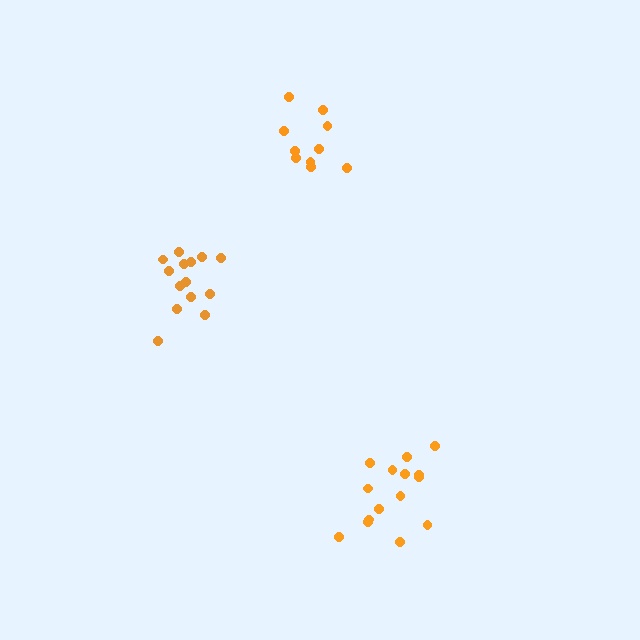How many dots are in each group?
Group 1: 10 dots, Group 2: 15 dots, Group 3: 14 dots (39 total).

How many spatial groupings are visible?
There are 3 spatial groupings.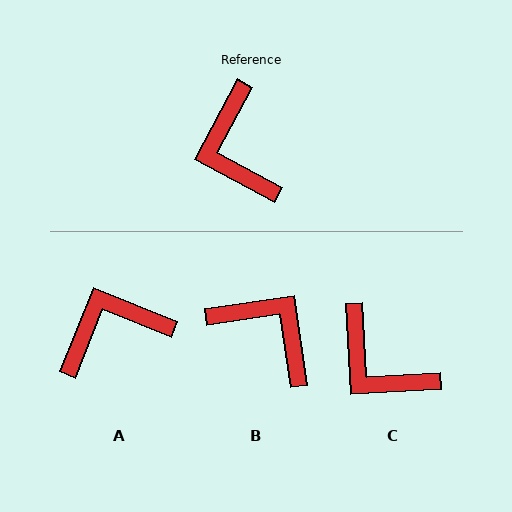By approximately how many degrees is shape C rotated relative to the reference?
Approximately 31 degrees counter-clockwise.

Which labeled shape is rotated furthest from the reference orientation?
B, about 143 degrees away.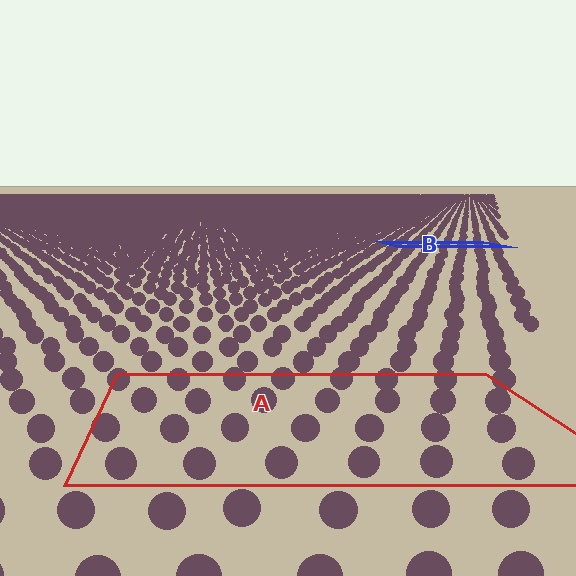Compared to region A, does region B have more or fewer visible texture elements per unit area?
Region B has more texture elements per unit area — they are packed more densely because it is farther away.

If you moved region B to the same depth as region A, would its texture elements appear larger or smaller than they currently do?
They would appear larger. At a closer depth, the same texture elements are projected at a bigger on-screen size.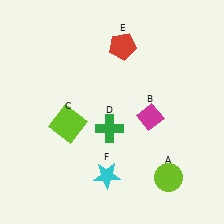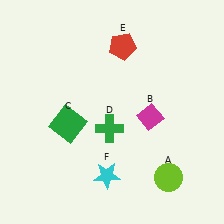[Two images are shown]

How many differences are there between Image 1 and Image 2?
There is 1 difference between the two images.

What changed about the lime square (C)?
In Image 1, C is lime. In Image 2, it changed to green.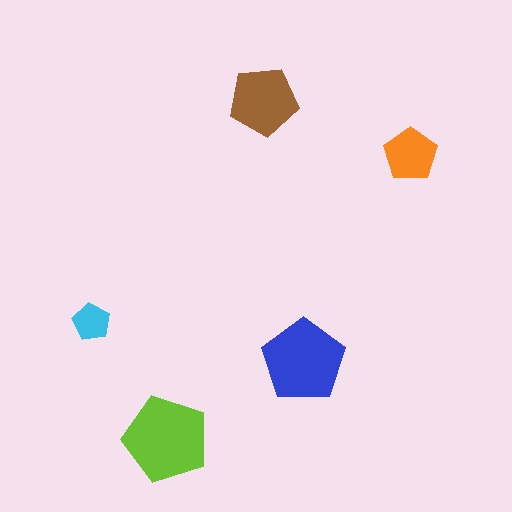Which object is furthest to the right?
The orange pentagon is rightmost.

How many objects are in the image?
There are 5 objects in the image.